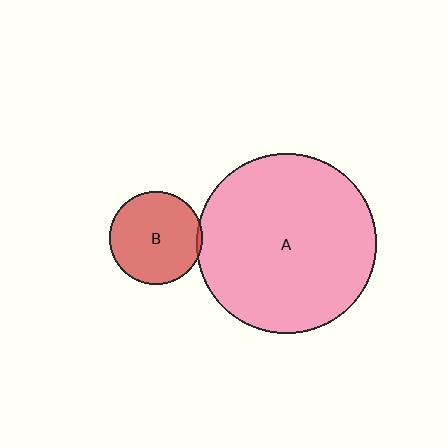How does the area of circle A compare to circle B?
Approximately 3.7 times.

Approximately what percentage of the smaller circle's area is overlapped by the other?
Approximately 5%.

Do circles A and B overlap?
Yes.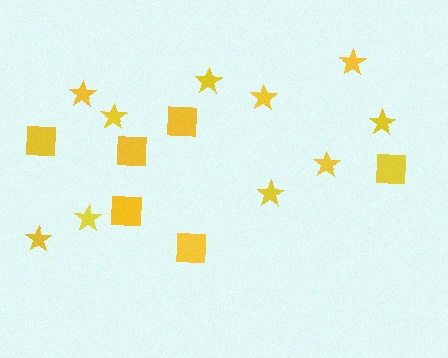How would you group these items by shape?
There are 2 groups: one group of stars (10) and one group of squares (6).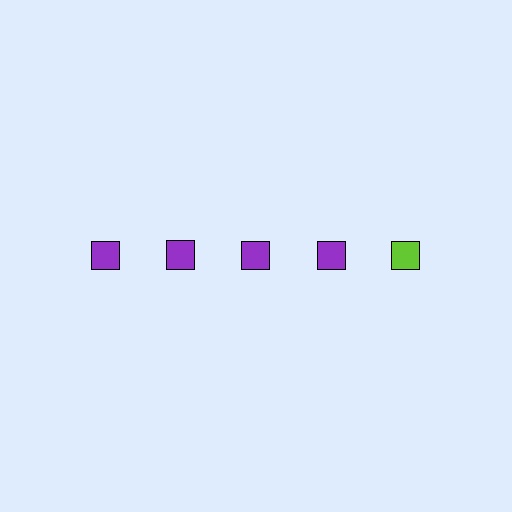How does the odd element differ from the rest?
It has a different color: lime instead of purple.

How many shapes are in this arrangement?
There are 5 shapes arranged in a grid pattern.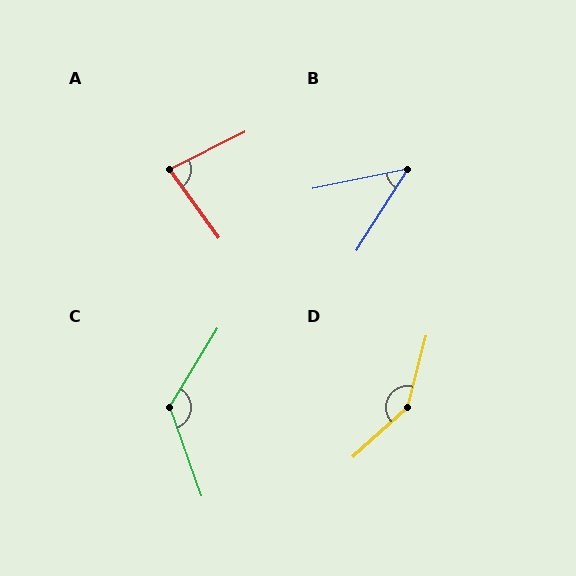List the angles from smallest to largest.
B (46°), A (81°), C (129°), D (146°).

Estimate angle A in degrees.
Approximately 81 degrees.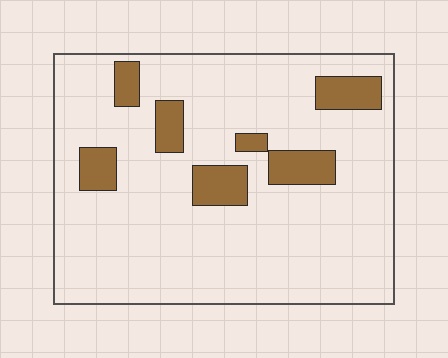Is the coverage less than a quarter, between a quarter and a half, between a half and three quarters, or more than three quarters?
Less than a quarter.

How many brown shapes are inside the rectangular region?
7.